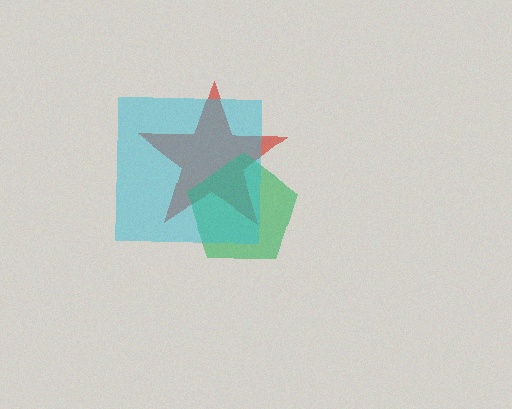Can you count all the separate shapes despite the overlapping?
Yes, there are 3 separate shapes.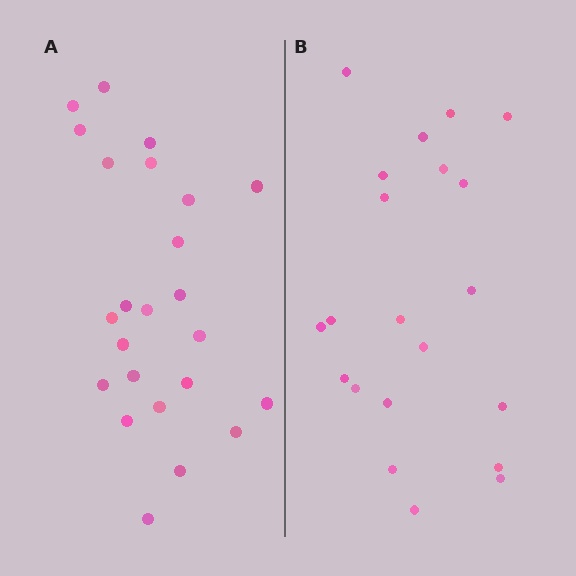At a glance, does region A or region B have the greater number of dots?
Region A (the left region) has more dots.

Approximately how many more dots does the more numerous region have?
Region A has just a few more — roughly 2 or 3 more dots than region B.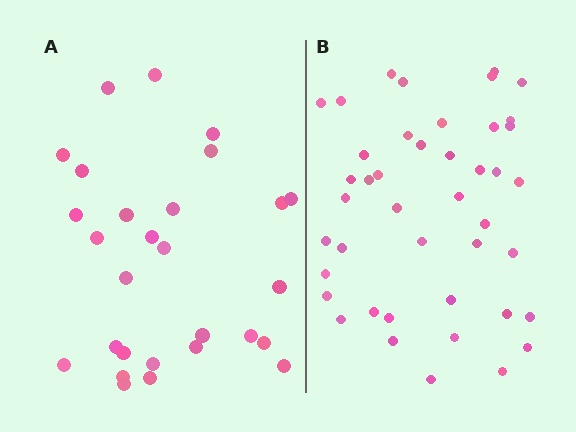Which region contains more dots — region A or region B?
Region B (the right region) has more dots.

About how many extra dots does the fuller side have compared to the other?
Region B has approximately 15 more dots than region A.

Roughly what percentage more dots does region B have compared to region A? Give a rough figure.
About 55% more.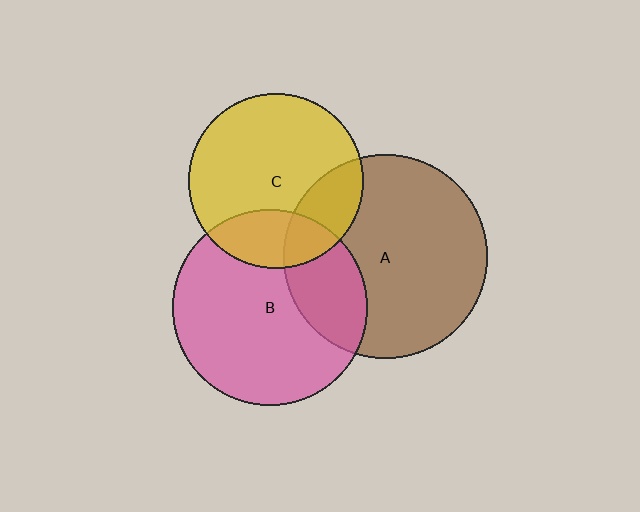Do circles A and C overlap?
Yes.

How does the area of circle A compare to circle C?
Approximately 1.4 times.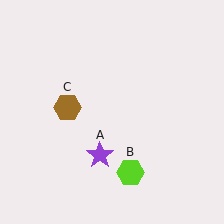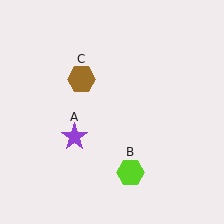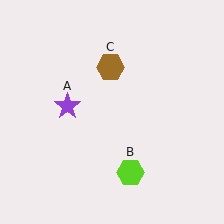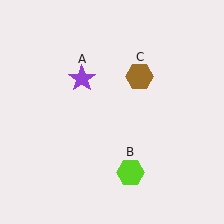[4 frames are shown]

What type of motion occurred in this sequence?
The purple star (object A), brown hexagon (object C) rotated clockwise around the center of the scene.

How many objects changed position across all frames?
2 objects changed position: purple star (object A), brown hexagon (object C).